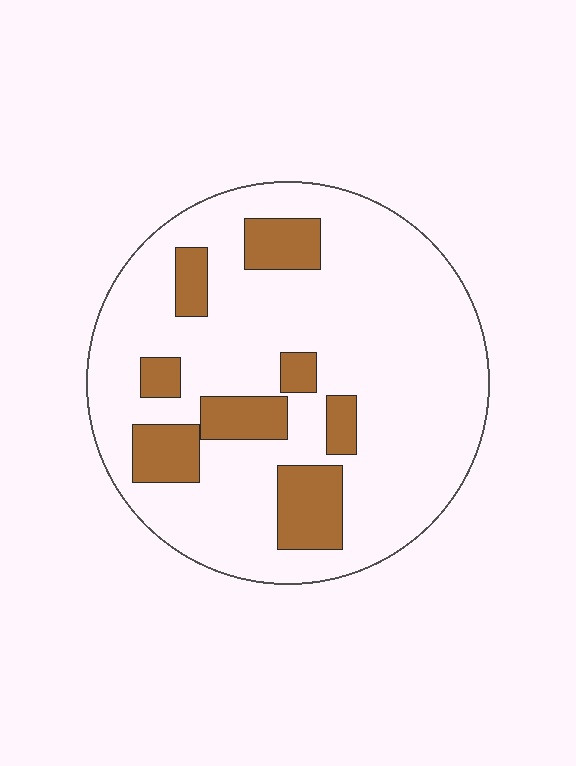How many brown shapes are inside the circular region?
8.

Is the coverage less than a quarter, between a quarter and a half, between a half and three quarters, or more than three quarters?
Less than a quarter.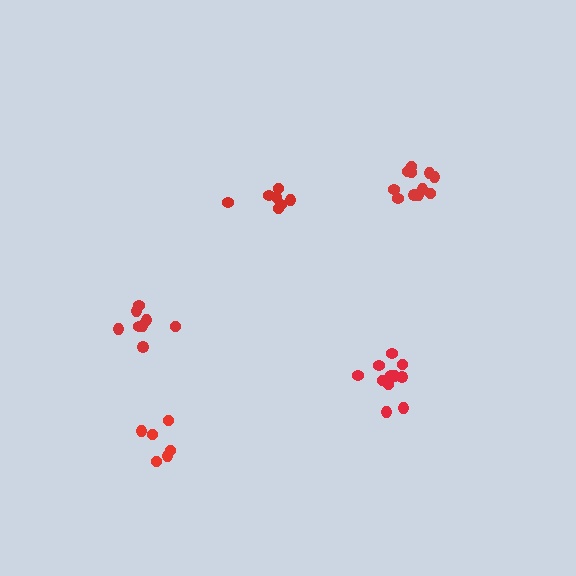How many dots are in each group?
Group 1: 11 dots, Group 2: 8 dots, Group 3: 11 dots, Group 4: 7 dots, Group 5: 6 dots (43 total).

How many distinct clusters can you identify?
There are 5 distinct clusters.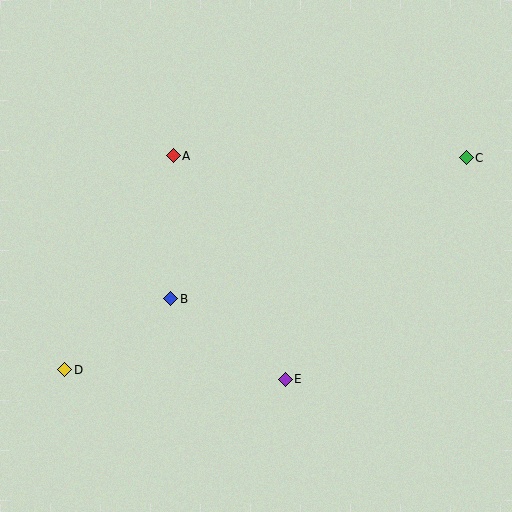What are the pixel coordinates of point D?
Point D is at (65, 370).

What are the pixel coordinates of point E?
Point E is at (285, 379).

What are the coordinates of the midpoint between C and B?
The midpoint between C and B is at (319, 228).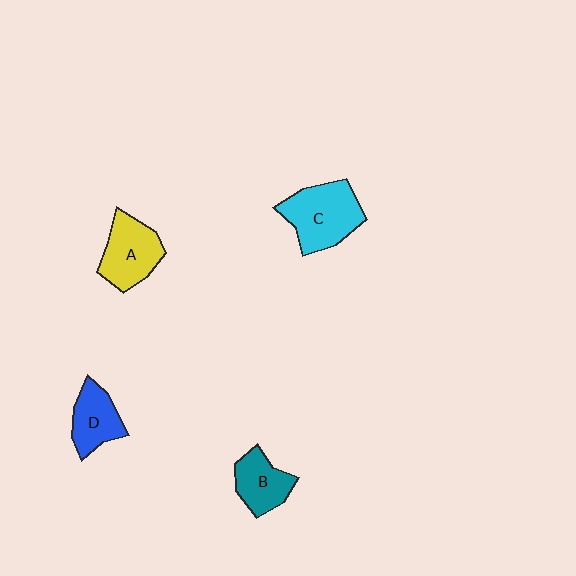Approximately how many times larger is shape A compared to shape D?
Approximately 1.3 times.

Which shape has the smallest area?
Shape B (teal).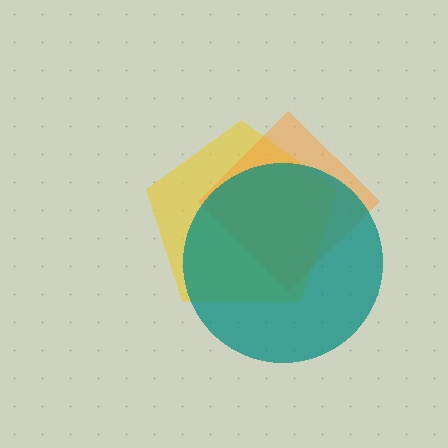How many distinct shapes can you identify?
There are 3 distinct shapes: a yellow pentagon, an orange diamond, a teal circle.